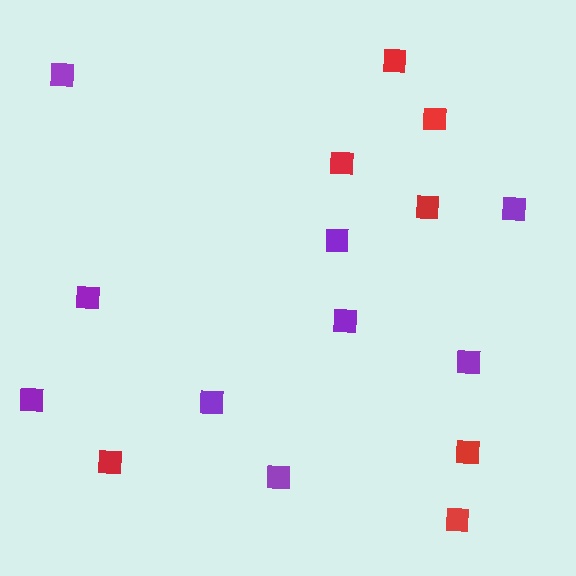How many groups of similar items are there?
There are 2 groups: one group of red squares (7) and one group of purple squares (9).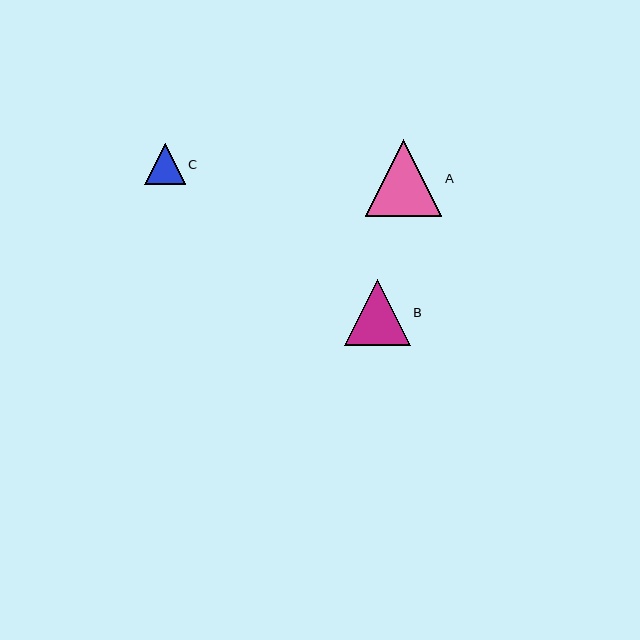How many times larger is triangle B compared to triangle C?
Triangle B is approximately 1.6 times the size of triangle C.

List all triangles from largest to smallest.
From largest to smallest: A, B, C.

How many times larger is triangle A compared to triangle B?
Triangle A is approximately 1.2 times the size of triangle B.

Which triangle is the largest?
Triangle A is the largest with a size of approximately 77 pixels.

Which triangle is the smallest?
Triangle C is the smallest with a size of approximately 41 pixels.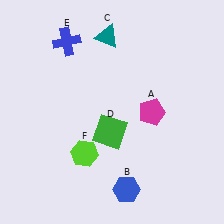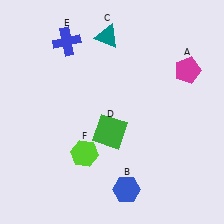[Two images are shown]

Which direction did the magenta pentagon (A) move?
The magenta pentagon (A) moved up.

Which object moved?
The magenta pentagon (A) moved up.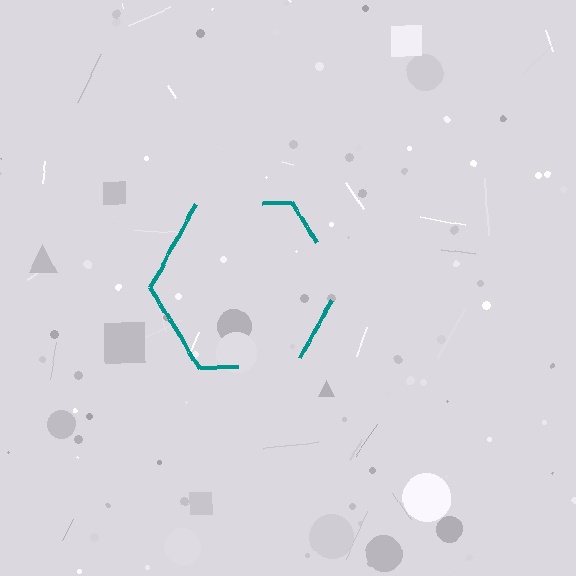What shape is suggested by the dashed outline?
The dashed outline suggests a hexagon.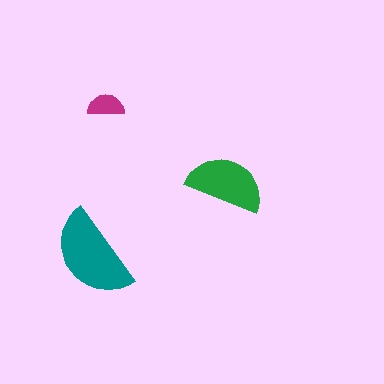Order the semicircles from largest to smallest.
the teal one, the green one, the magenta one.